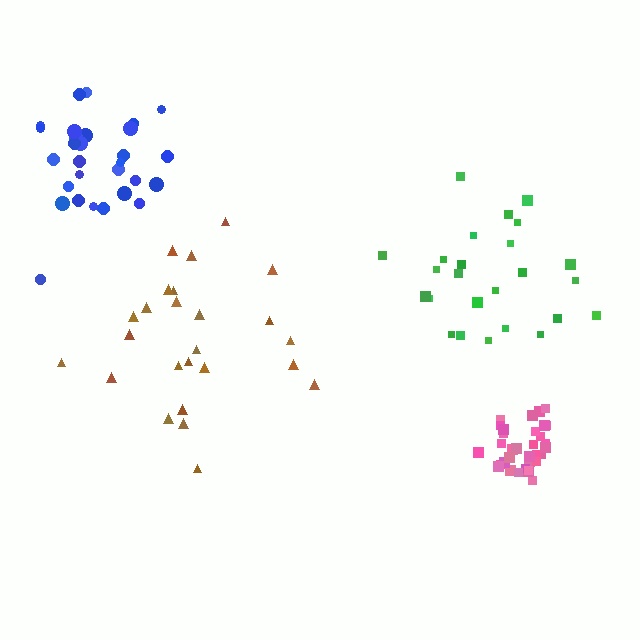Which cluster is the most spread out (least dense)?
Brown.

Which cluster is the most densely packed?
Pink.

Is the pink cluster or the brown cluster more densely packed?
Pink.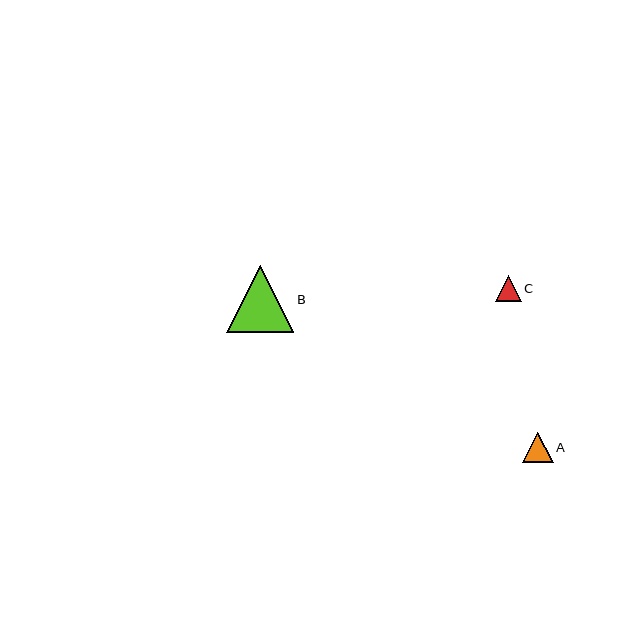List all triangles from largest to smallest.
From largest to smallest: B, A, C.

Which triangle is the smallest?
Triangle C is the smallest with a size of approximately 26 pixels.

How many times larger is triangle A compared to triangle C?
Triangle A is approximately 1.2 times the size of triangle C.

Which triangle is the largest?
Triangle B is the largest with a size of approximately 67 pixels.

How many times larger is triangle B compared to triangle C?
Triangle B is approximately 2.6 times the size of triangle C.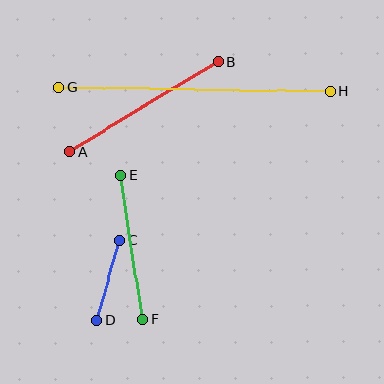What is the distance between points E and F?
The distance is approximately 146 pixels.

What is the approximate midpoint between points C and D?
The midpoint is at approximately (108, 280) pixels.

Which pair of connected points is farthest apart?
Points G and H are farthest apart.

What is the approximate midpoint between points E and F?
The midpoint is at approximately (132, 248) pixels.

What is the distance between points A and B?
The distance is approximately 174 pixels.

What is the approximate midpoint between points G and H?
The midpoint is at approximately (195, 89) pixels.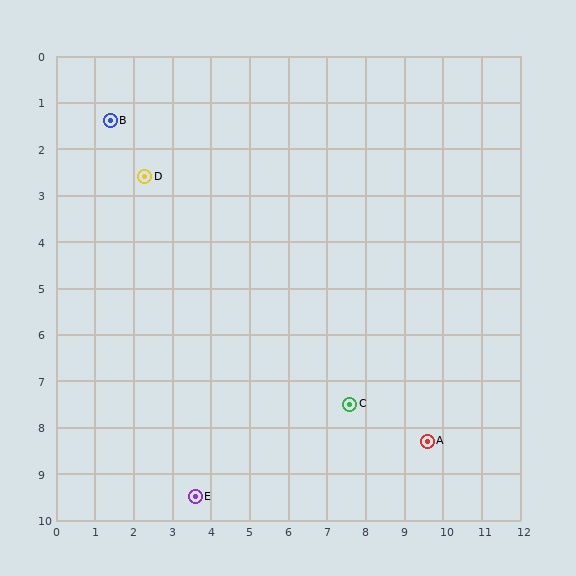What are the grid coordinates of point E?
Point E is at approximately (3.6, 9.5).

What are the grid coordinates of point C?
Point C is at approximately (7.6, 7.5).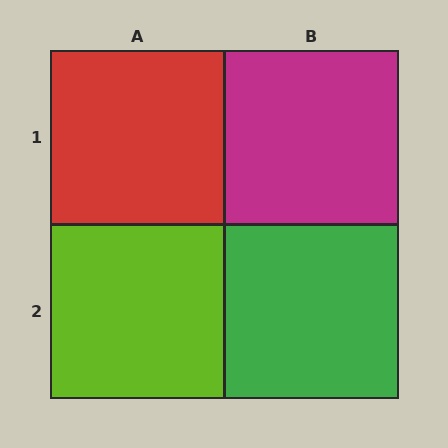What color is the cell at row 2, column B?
Green.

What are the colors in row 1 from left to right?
Red, magenta.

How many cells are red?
1 cell is red.